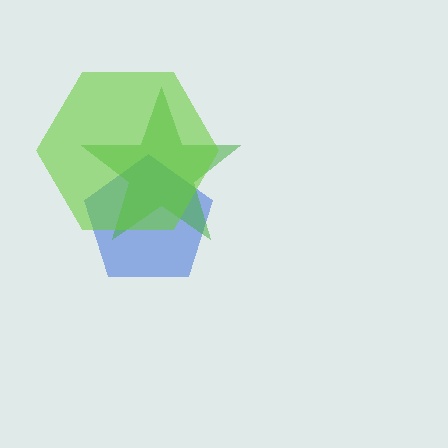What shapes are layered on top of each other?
The layered shapes are: a blue pentagon, a green star, a lime hexagon.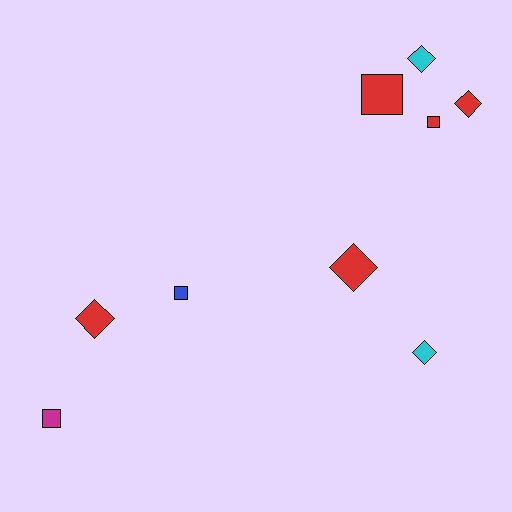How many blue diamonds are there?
There are no blue diamonds.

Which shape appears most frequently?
Diamond, with 5 objects.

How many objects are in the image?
There are 9 objects.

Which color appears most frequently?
Red, with 5 objects.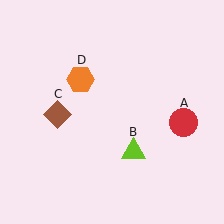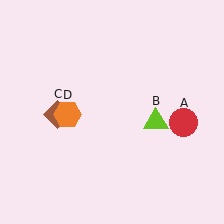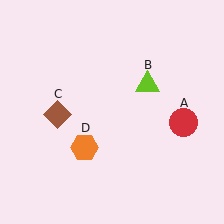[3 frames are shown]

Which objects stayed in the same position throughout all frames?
Red circle (object A) and brown diamond (object C) remained stationary.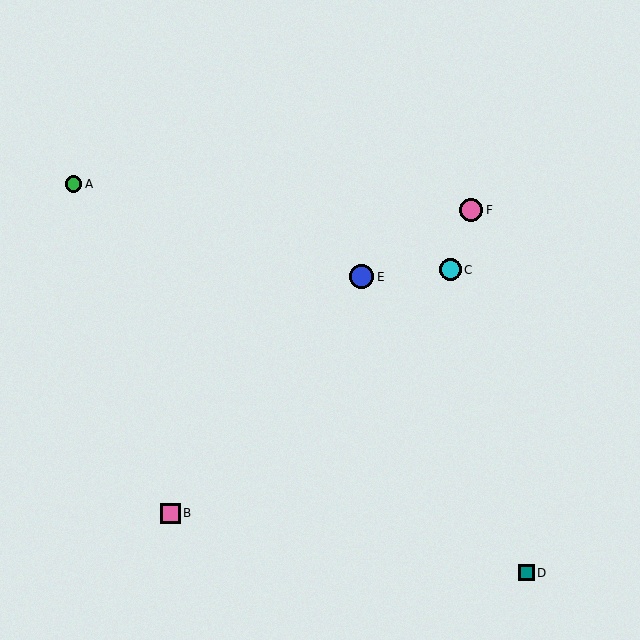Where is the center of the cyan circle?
The center of the cyan circle is at (450, 270).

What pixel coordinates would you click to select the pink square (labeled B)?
Click at (170, 513) to select the pink square B.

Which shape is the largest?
The blue circle (labeled E) is the largest.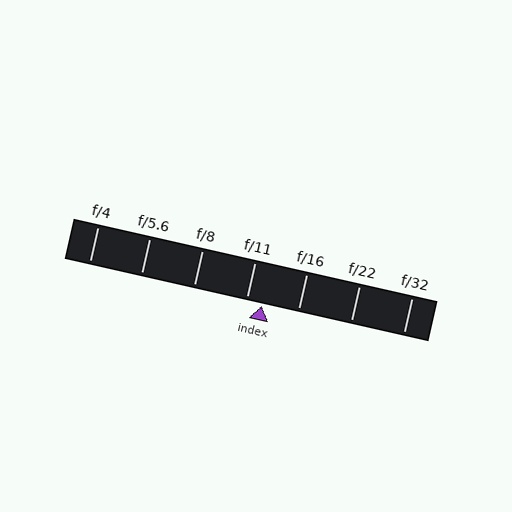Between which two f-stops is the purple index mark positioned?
The index mark is between f/11 and f/16.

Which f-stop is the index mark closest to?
The index mark is closest to f/11.